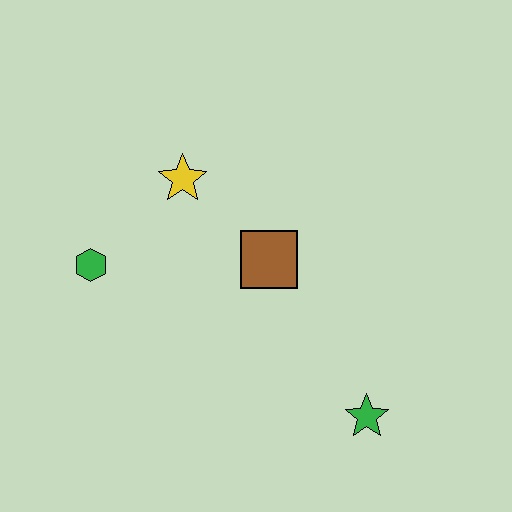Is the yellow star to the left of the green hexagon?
No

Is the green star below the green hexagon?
Yes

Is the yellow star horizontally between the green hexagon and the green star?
Yes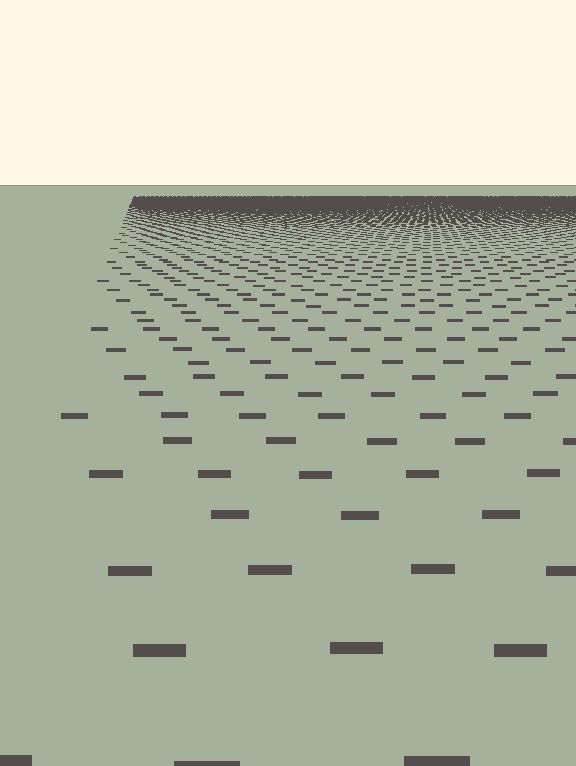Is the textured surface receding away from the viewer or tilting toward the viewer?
The surface is receding away from the viewer. Texture elements get smaller and denser toward the top.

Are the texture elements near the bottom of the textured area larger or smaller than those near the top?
Larger. Near the bottom, elements are closer to the viewer and appear at a bigger on-screen size.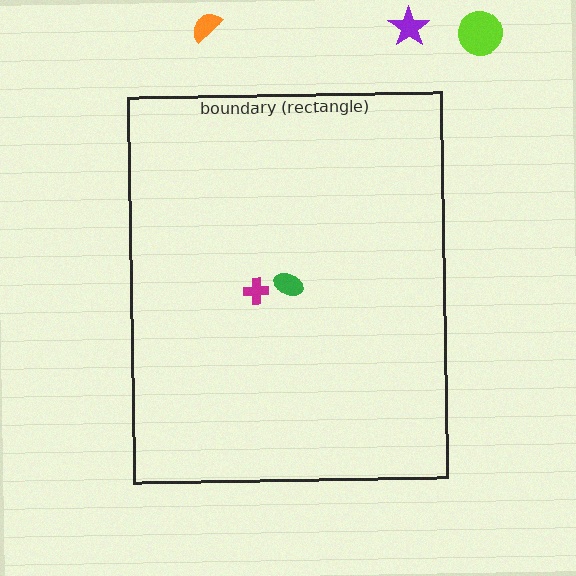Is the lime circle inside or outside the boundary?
Outside.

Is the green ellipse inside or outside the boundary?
Inside.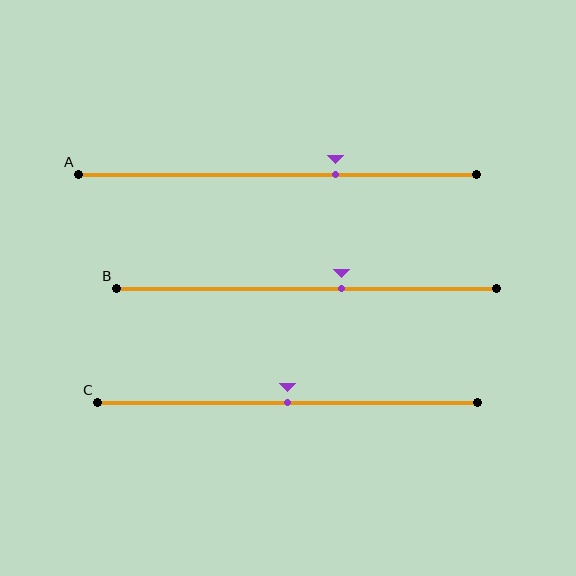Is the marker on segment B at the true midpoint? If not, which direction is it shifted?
No, the marker on segment B is shifted to the right by about 9% of the segment length.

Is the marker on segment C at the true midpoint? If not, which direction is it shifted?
Yes, the marker on segment C is at the true midpoint.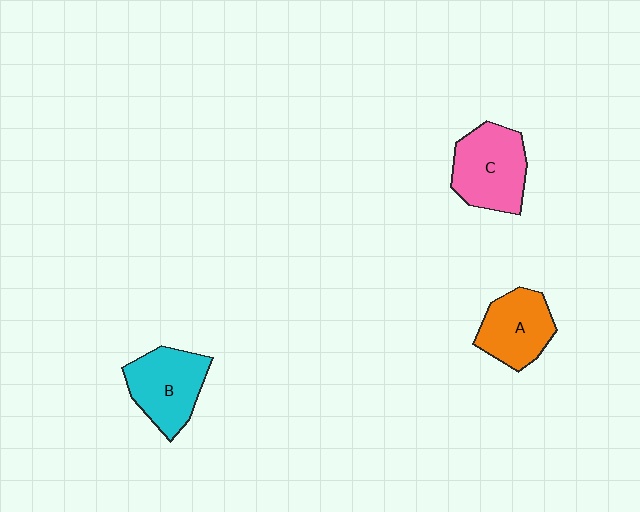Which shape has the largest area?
Shape C (pink).